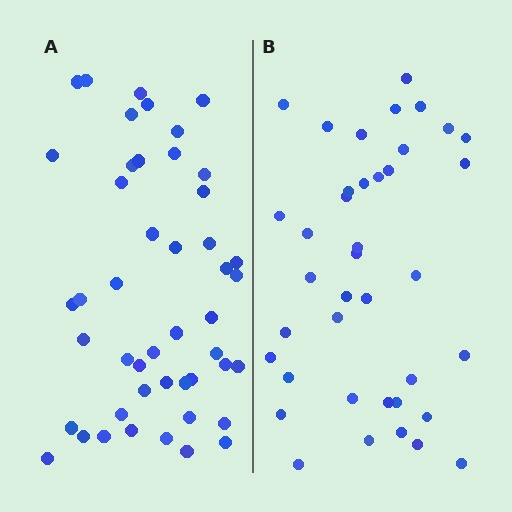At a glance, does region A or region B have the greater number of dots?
Region A (the left region) has more dots.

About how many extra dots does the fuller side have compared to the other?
Region A has roughly 8 or so more dots than region B.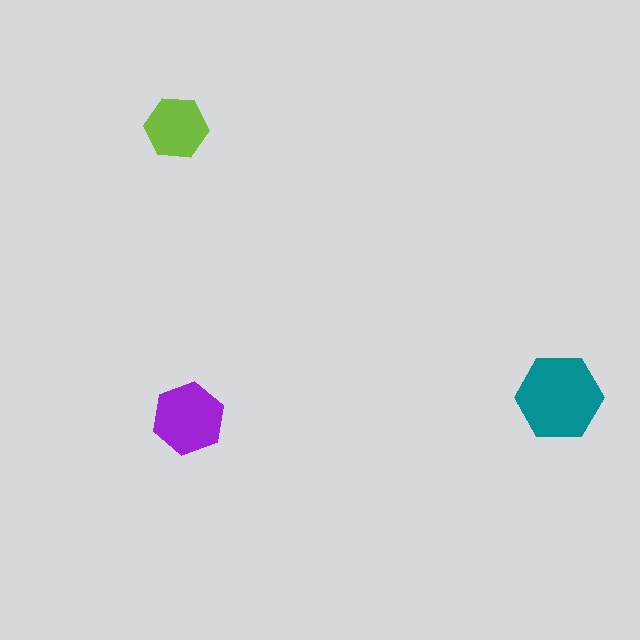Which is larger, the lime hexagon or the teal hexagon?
The teal one.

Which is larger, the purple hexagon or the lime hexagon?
The purple one.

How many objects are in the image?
There are 3 objects in the image.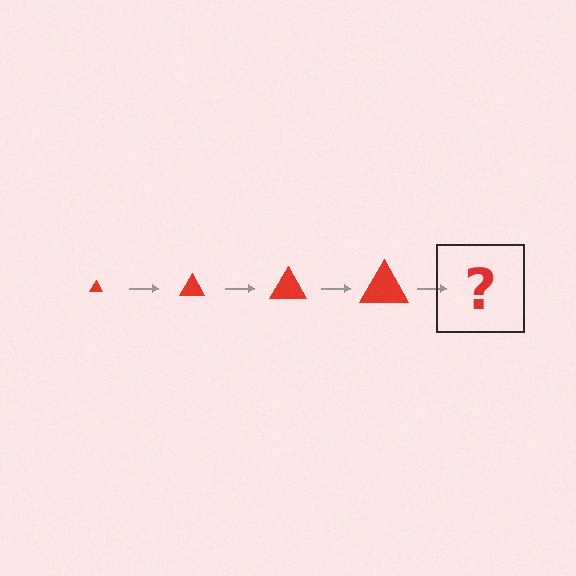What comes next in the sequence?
The next element should be a red triangle, larger than the previous one.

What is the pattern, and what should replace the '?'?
The pattern is that the triangle gets progressively larger each step. The '?' should be a red triangle, larger than the previous one.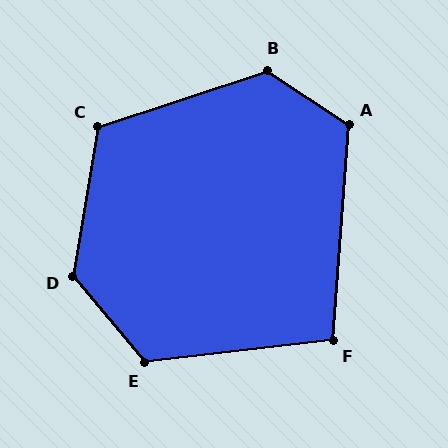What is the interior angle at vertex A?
Approximately 119 degrees (obtuse).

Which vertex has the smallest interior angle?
F, at approximately 101 degrees.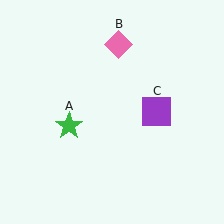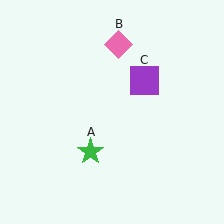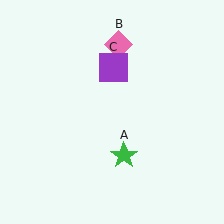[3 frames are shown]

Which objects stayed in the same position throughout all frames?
Pink diamond (object B) remained stationary.